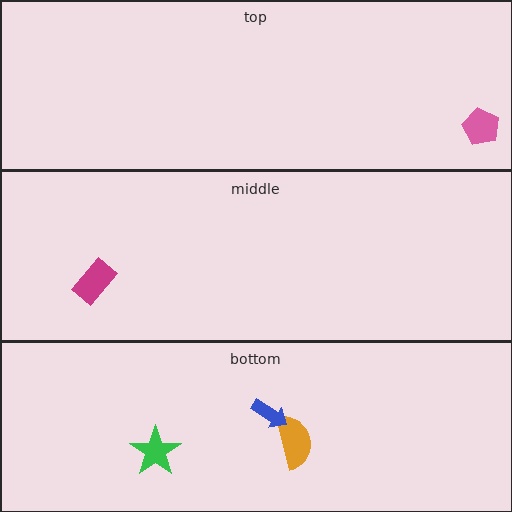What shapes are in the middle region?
The magenta rectangle.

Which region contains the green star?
The bottom region.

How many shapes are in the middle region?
1.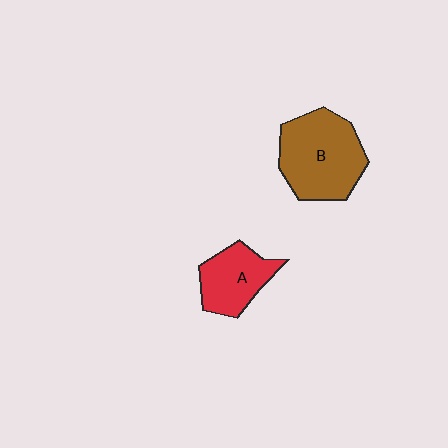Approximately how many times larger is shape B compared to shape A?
Approximately 1.6 times.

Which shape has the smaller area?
Shape A (red).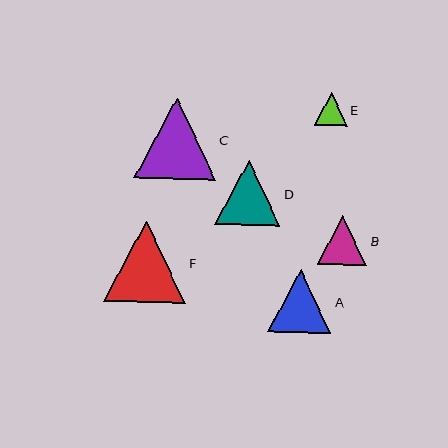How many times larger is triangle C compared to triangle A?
Triangle C is approximately 1.3 times the size of triangle A.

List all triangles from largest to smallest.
From largest to smallest: F, C, D, A, B, E.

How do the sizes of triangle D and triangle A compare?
Triangle D and triangle A are approximately the same size.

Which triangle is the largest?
Triangle F is the largest with a size of approximately 82 pixels.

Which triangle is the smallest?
Triangle E is the smallest with a size of approximately 33 pixels.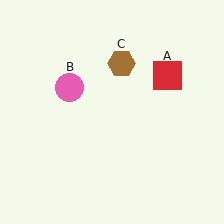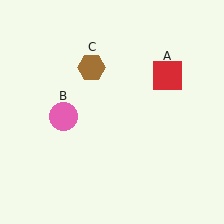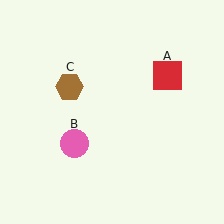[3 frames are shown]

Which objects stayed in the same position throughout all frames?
Red square (object A) remained stationary.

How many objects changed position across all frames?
2 objects changed position: pink circle (object B), brown hexagon (object C).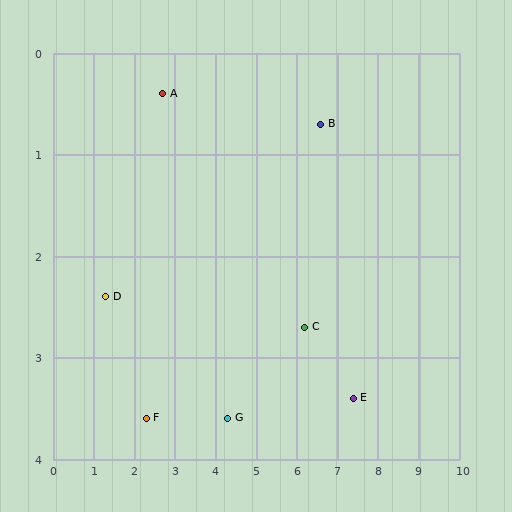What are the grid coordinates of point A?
Point A is at approximately (2.7, 0.4).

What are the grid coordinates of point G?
Point G is at approximately (4.3, 3.6).